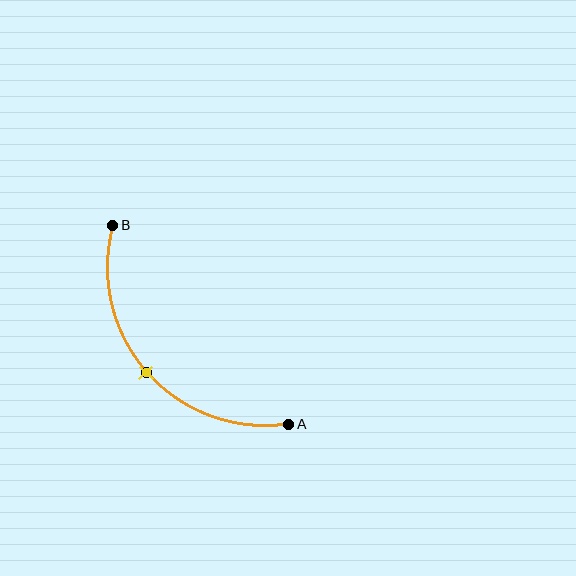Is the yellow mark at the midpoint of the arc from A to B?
Yes. The yellow mark lies on the arc at equal arc-length from both A and B — it is the arc midpoint.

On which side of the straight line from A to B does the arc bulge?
The arc bulges below and to the left of the straight line connecting A and B.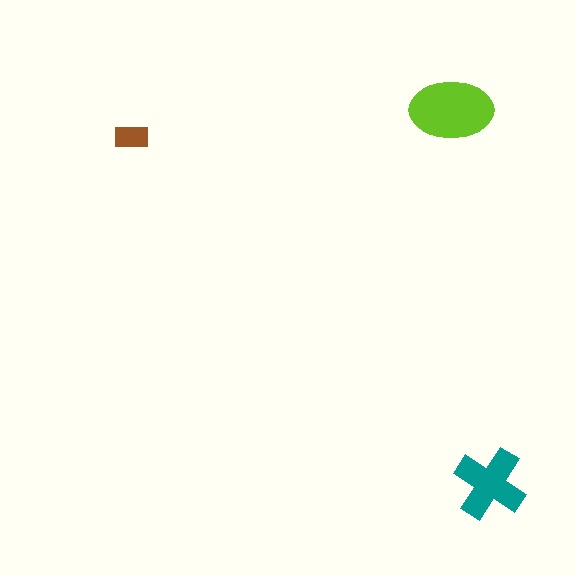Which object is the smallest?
The brown rectangle.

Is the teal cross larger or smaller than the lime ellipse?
Smaller.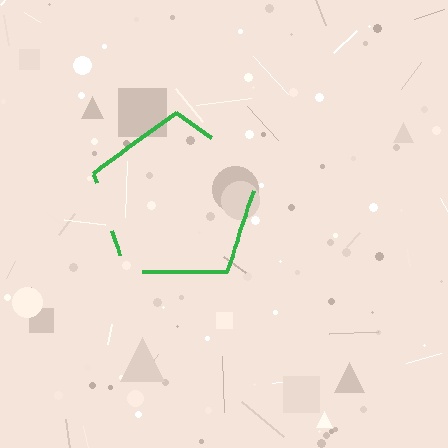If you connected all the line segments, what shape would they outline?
They would outline a pentagon.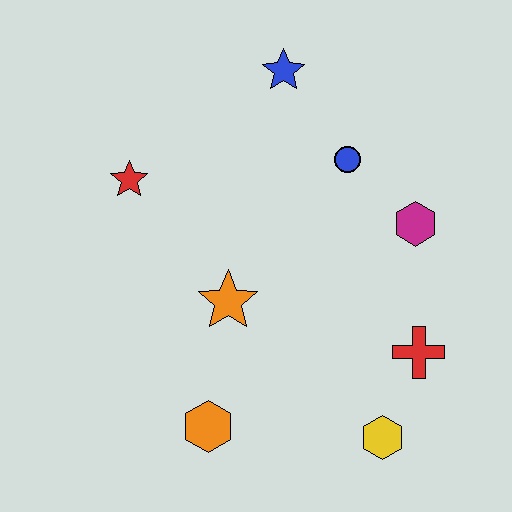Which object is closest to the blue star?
The blue circle is closest to the blue star.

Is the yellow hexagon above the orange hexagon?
No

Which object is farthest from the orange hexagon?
The blue star is farthest from the orange hexagon.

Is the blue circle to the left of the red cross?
Yes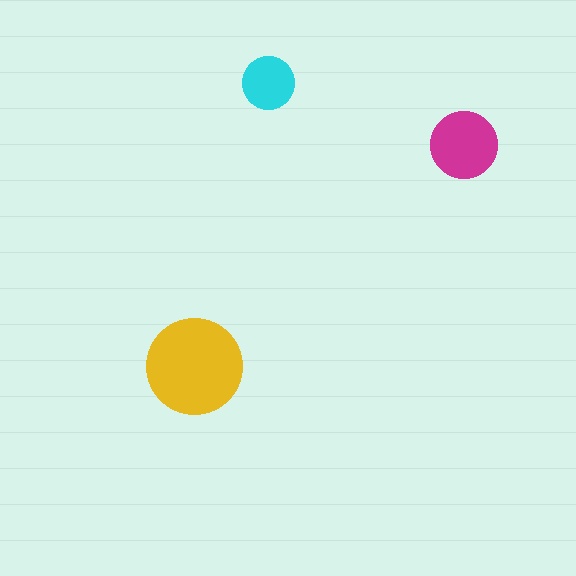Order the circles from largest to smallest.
the yellow one, the magenta one, the cyan one.